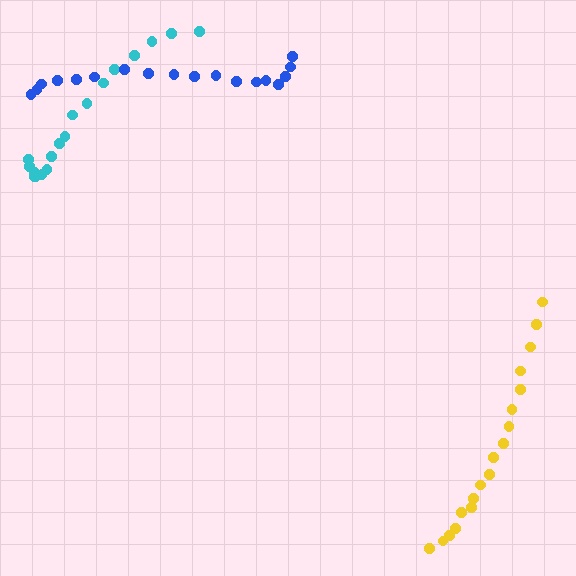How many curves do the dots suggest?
There are 3 distinct paths.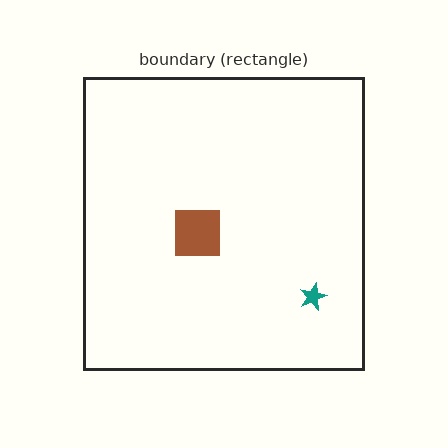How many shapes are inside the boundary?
2 inside, 0 outside.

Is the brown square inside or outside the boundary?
Inside.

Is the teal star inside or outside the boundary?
Inside.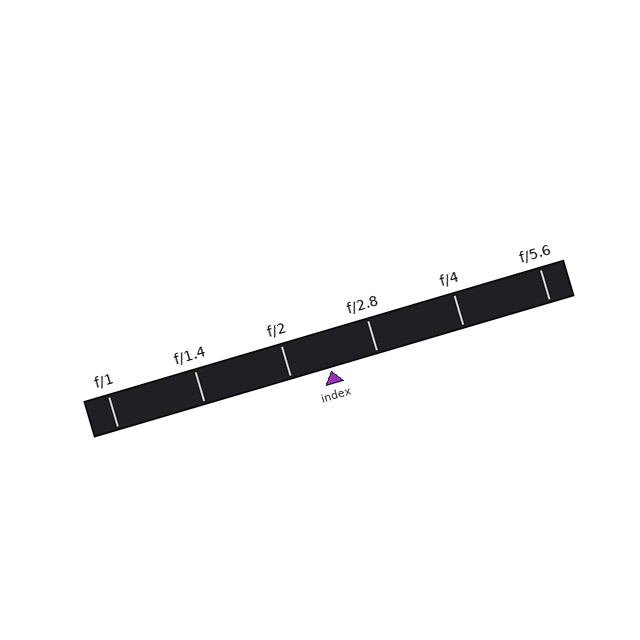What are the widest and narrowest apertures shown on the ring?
The widest aperture shown is f/1 and the narrowest is f/5.6.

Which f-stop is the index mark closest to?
The index mark is closest to f/2.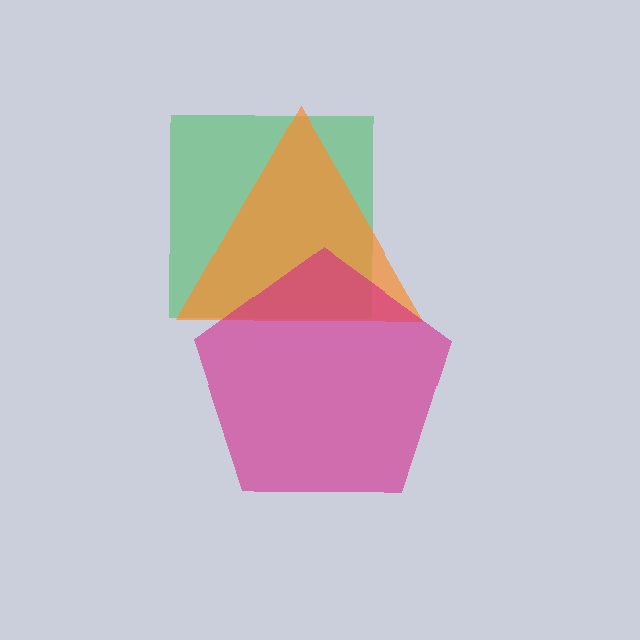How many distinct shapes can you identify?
There are 3 distinct shapes: a green square, an orange triangle, a magenta pentagon.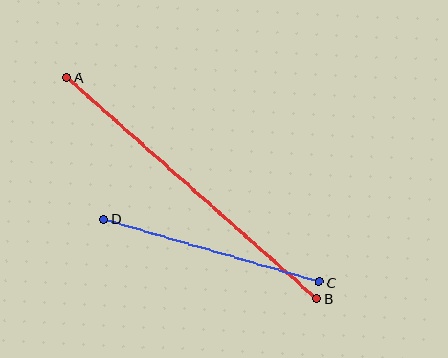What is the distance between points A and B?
The distance is approximately 333 pixels.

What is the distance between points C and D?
The distance is approximately 224 pixels.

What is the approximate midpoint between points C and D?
The midpoint is at approximately (211, 250) pixels.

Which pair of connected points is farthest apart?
Points A and B are farthest apart.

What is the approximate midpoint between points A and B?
The midpoint is at approximately (192, 188) pixels.